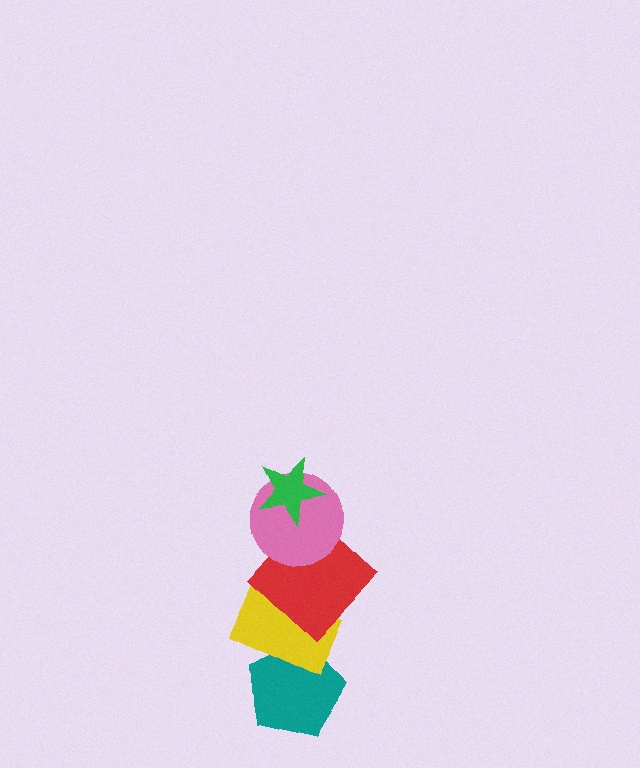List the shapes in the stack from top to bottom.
From top to bottom: the green star, the pink circle, the red diamond, the yellow rectangle, the teal pentagon.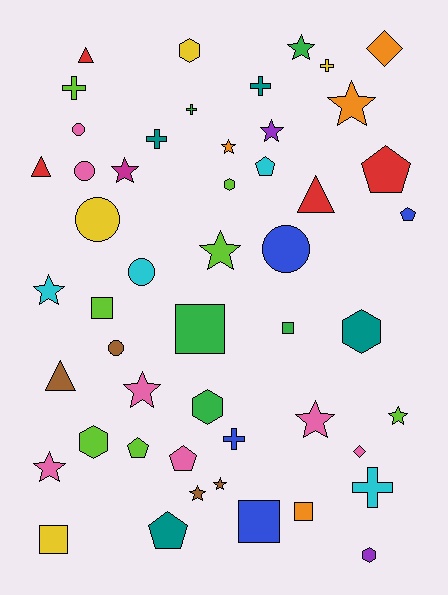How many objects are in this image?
There are 50 objects.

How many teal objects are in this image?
There are 4 teal objects.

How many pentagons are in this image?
There are 6 pentagons.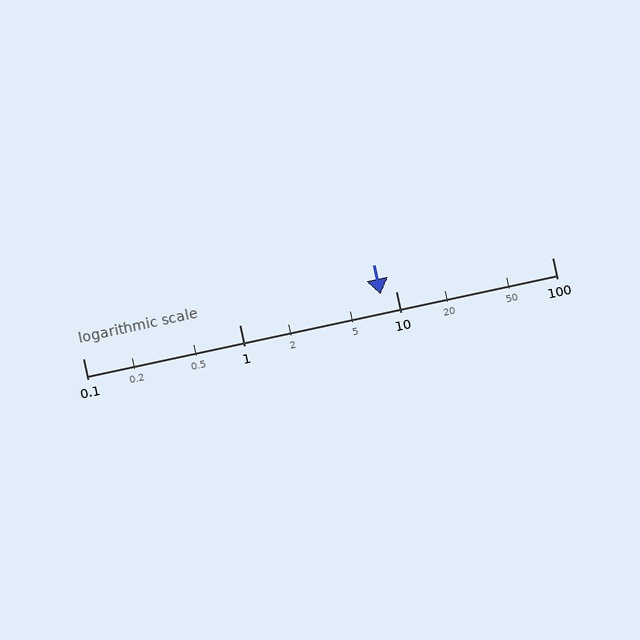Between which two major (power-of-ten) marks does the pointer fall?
The pointer is between 1 and 10.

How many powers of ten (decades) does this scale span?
The scale spans 3 decades, from 0.1 to 100.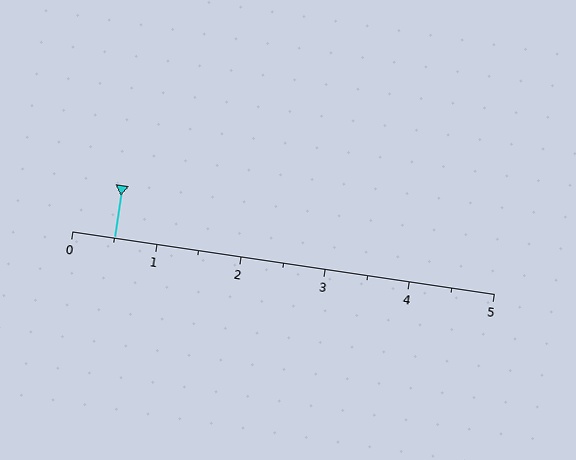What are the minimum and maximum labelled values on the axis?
The axis runs from 0 to 5.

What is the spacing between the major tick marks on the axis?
The major ticks are spaced 1 apart.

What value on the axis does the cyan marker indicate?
The marker indicates approximately 0.5.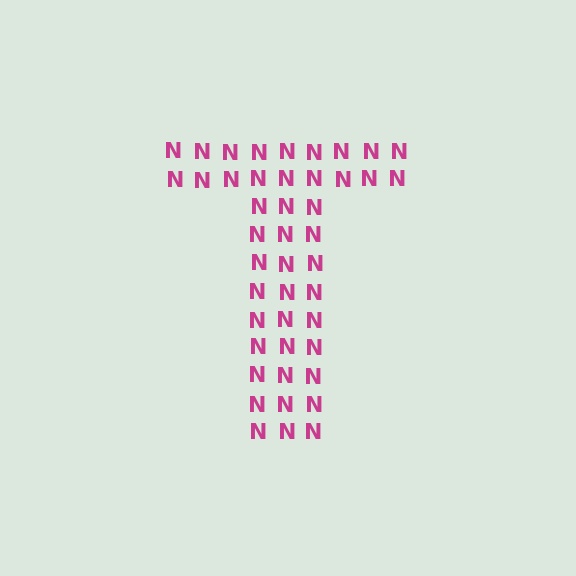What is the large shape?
The large shape is the letter T.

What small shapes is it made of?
It is made of small letter N's.